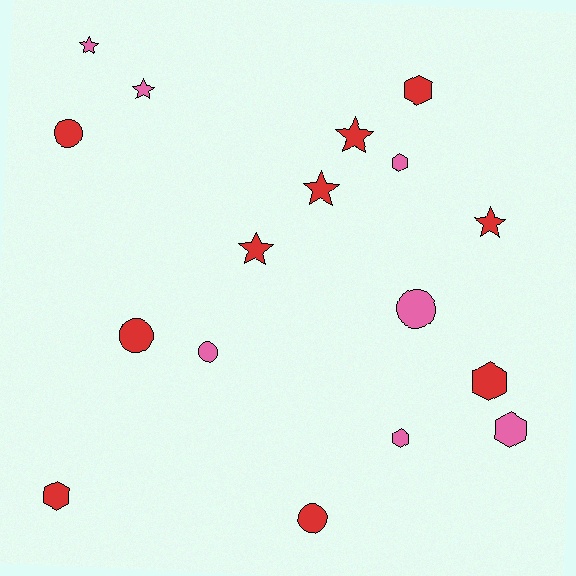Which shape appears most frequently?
Hexagon, with 6 objects.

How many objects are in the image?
There are 17 objects.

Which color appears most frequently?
Red, with 10 objects.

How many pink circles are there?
There are 2 pink circles.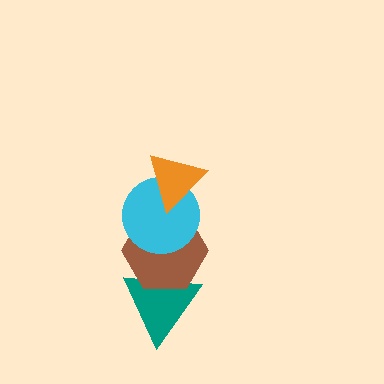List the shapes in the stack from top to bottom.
From top to bottom: the orange triangle, the cyan circle, the brown hexagon, the teal triangle.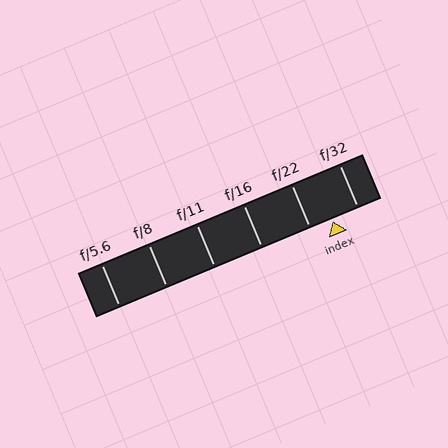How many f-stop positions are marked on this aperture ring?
There are 6 f-stop positions marked.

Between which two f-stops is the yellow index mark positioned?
The index mark is between f/22 and f/32.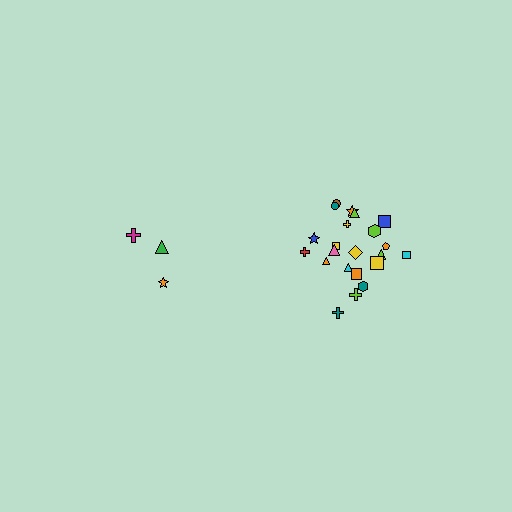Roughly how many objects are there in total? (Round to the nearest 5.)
Roughly 25 objects in total.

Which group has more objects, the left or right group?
The right group.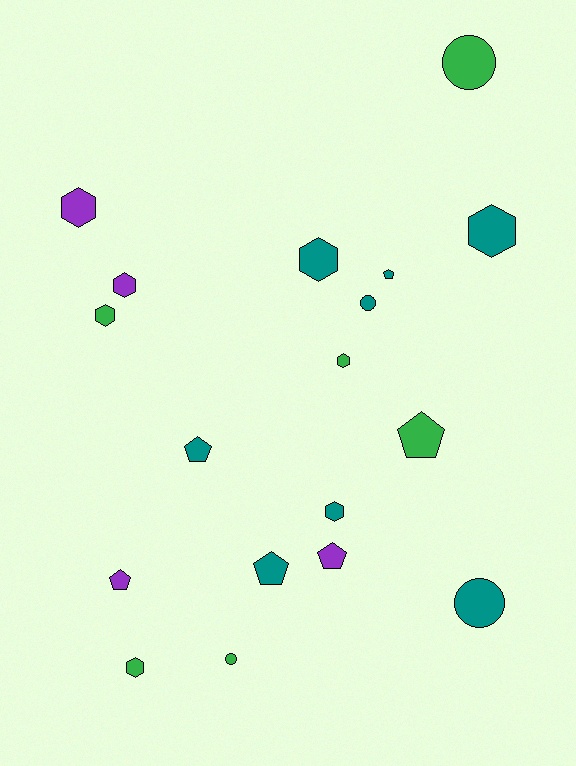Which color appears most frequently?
Teal, with 8 objects.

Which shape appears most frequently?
Hexagon, with 8 objects.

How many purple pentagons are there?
There are 2 purple pentagons.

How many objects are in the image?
There are 18 objects.